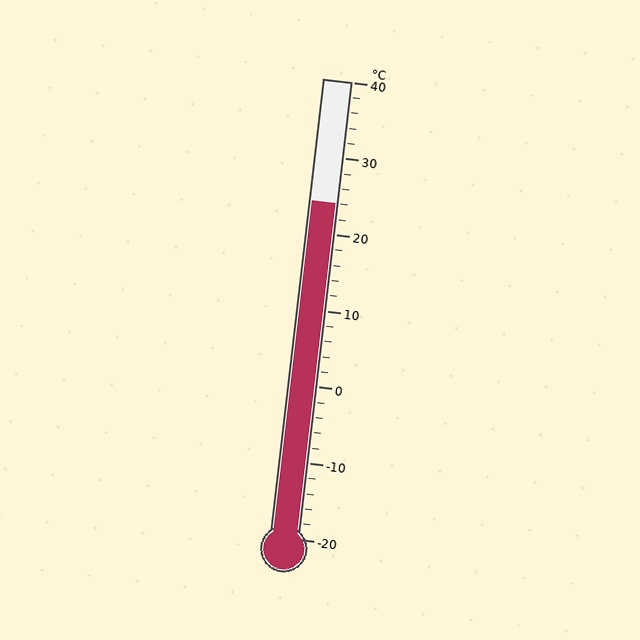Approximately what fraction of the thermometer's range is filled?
The thermometer is filled to approximately 75% of its range.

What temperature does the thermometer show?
The thermometer shows approximately 24°C.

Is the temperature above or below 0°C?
The temperature is above 0°C.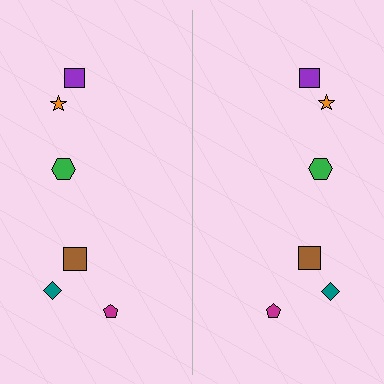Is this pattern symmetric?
Yes, this pattern has bilateral (reflection) symmetry.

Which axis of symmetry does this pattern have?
The pattern has a vertical axis of symmetry running through the center of the image.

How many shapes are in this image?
There are 12 shapes in this image.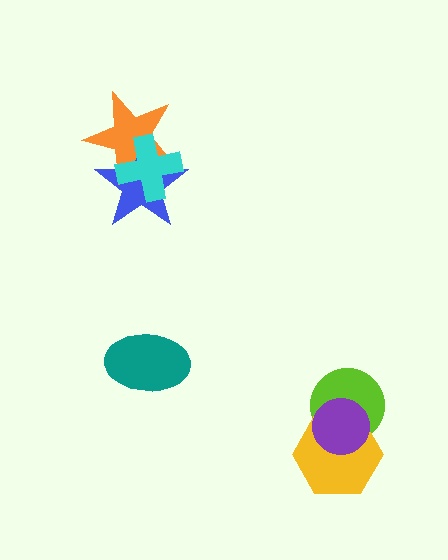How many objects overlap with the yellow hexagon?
2 objects overlap with the yellow hexagon.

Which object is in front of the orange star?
The cyan cross is in front of the orange star.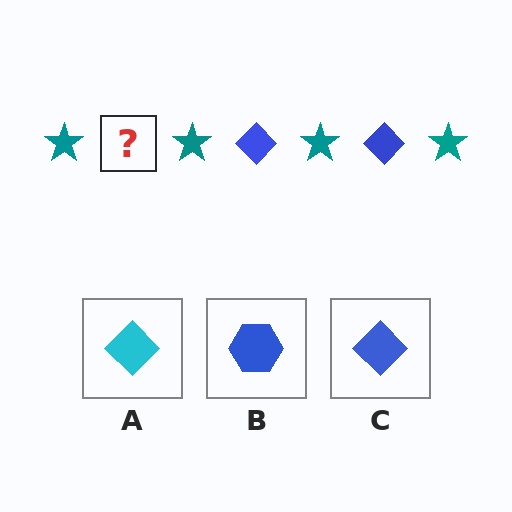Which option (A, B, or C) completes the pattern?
C.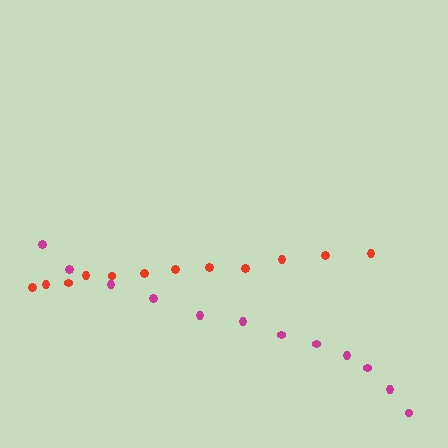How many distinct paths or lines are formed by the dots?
There are 2 distinct paths.